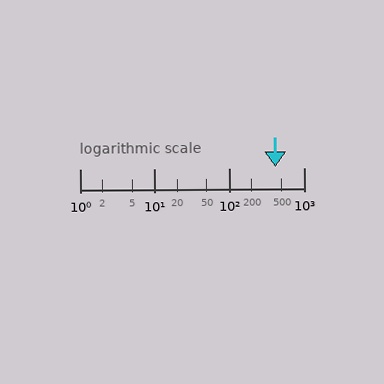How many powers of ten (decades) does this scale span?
The scale spans 3 decades, from 1 to 1000.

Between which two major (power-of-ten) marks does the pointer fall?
The pointer is between 100 and 1000.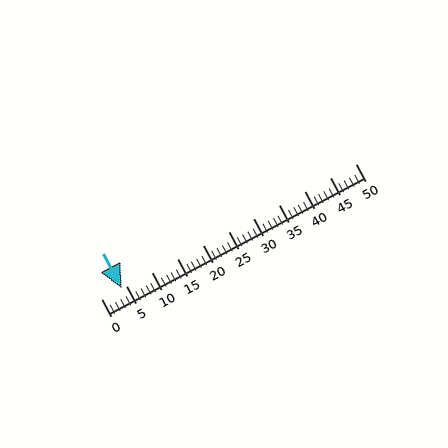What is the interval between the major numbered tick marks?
The major tick marks are spaced 5 units apart.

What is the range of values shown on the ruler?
The ruler shows values from 0 to 50.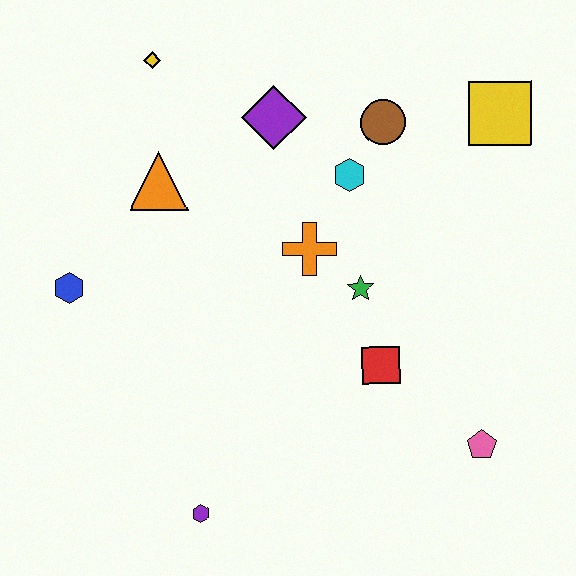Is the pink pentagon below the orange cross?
Yes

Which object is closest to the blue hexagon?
The orange triangle is closest to the blue hexagon.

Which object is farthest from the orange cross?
The purple hexagon is farthest from the orange cross.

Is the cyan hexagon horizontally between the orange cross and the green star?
Yes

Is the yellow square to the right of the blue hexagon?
Yes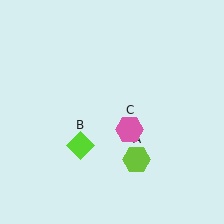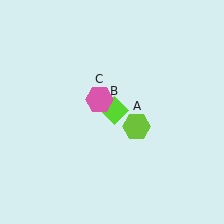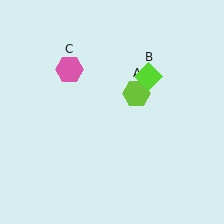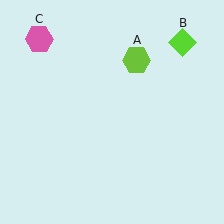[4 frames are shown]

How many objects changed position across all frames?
3 objects changed position: lime hexagon (object A), lime diamond (object B), pink hexagon (object C).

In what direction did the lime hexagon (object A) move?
The lime hexagon (object A) moved up.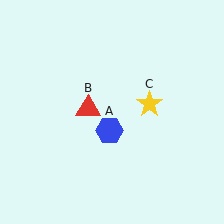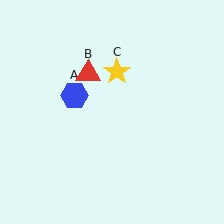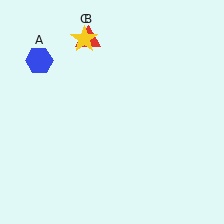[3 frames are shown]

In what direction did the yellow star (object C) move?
The yellow star (object C) moved up and to the left.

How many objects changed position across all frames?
3 objects changed position: blue hexagon (object A), red triangle (object B), yellow star (object C).